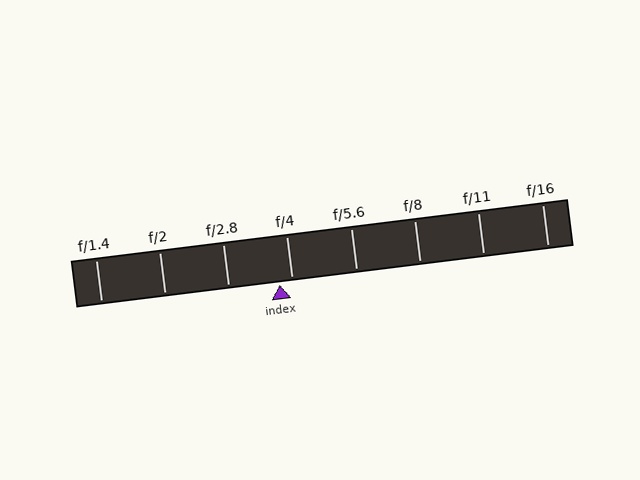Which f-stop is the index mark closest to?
The index mark is closest to f/4.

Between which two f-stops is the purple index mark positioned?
The index mark is between f/2.8 and f/4.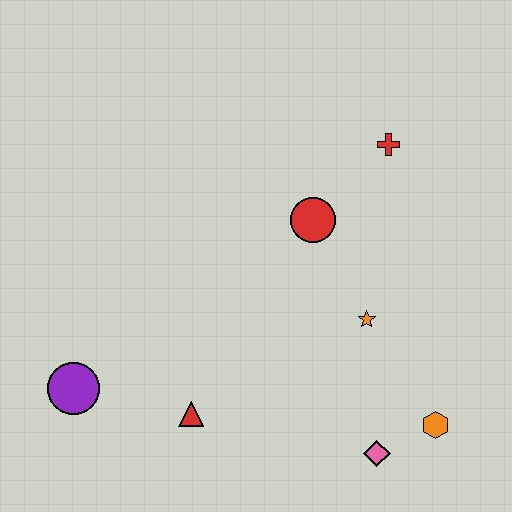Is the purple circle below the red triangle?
No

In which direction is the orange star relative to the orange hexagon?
The orange star is above the orange hexagon.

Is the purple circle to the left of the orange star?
Yes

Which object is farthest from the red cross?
The purple circle is farthest from the red cross.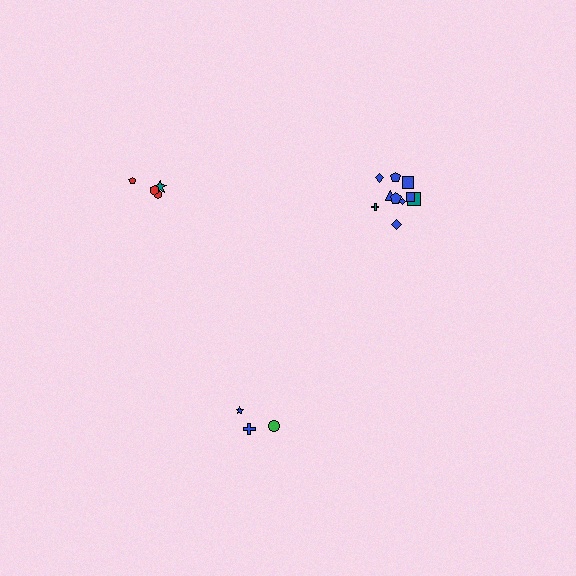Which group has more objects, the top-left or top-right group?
The top-right group.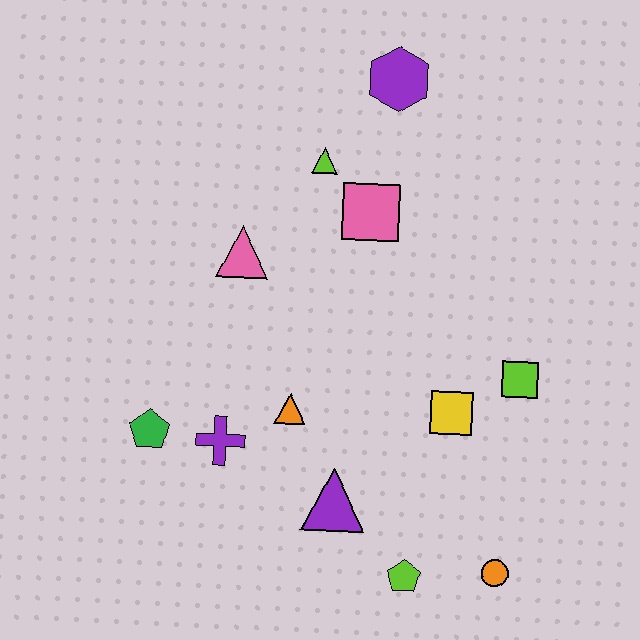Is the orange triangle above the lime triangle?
No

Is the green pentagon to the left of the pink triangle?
Yes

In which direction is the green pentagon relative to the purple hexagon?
The green pentagon is below the purple hexagon.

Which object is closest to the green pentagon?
The purple cross is closest to the green pentagon.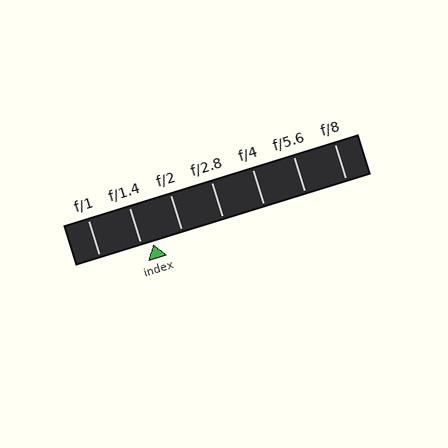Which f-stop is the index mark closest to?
The index mark is closest to f/1.4.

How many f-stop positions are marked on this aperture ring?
There are 7 f-stop positions marked.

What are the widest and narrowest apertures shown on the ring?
The widest aperture shown is f/1 and the narrowest is f/8.